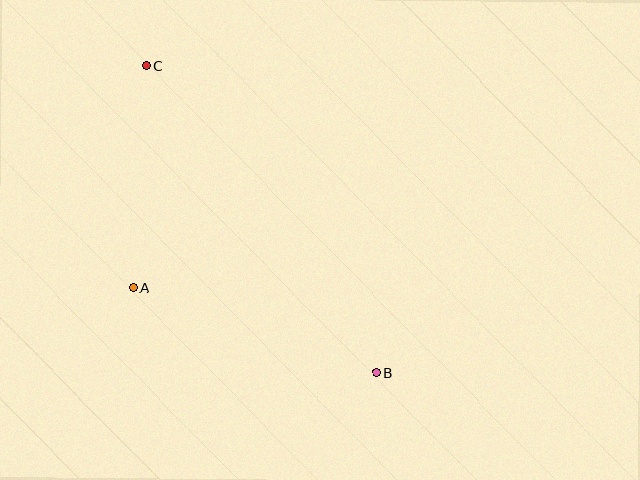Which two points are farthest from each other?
Points B and C are farthest from each other.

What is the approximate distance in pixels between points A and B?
The distance between A and B is approximately 257 pixels.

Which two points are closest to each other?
Points A and C are closest to each other.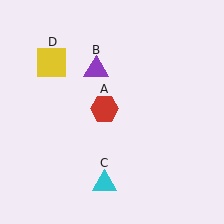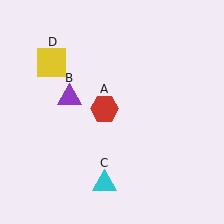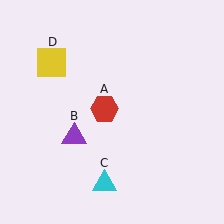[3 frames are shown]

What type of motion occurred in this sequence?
The purple triangle (object B) rotated counterclockwise around the center of the scene.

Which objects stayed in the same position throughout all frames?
Red hexagon (object A) and cyan triangle (object C) and yellow square (object D) remained stationary.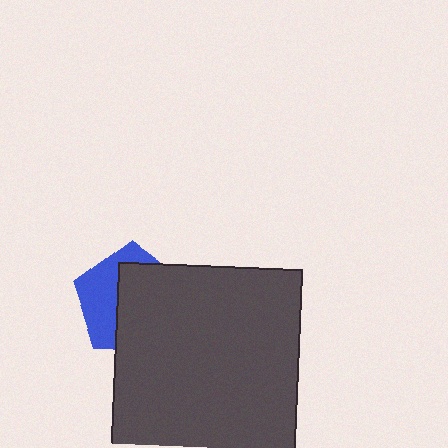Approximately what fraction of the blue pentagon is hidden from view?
Roughly 61% of the blue pentagon is hidden behind the dark gray square.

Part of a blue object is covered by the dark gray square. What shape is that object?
It is a pentagon.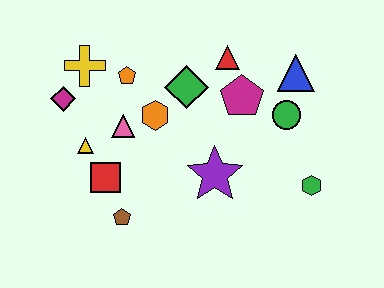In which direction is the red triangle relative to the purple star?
The red triangle is above the purple star.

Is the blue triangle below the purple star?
No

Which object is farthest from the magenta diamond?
The green hexagon is farthest from the magenta diamond.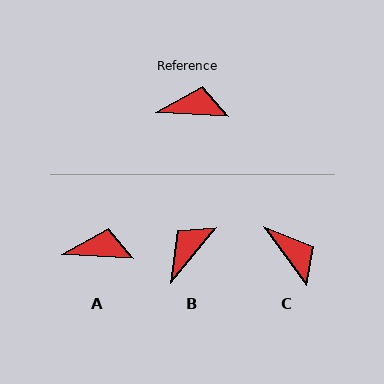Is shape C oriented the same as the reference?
No, it is off by about 51 degrees.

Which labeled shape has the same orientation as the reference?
A.